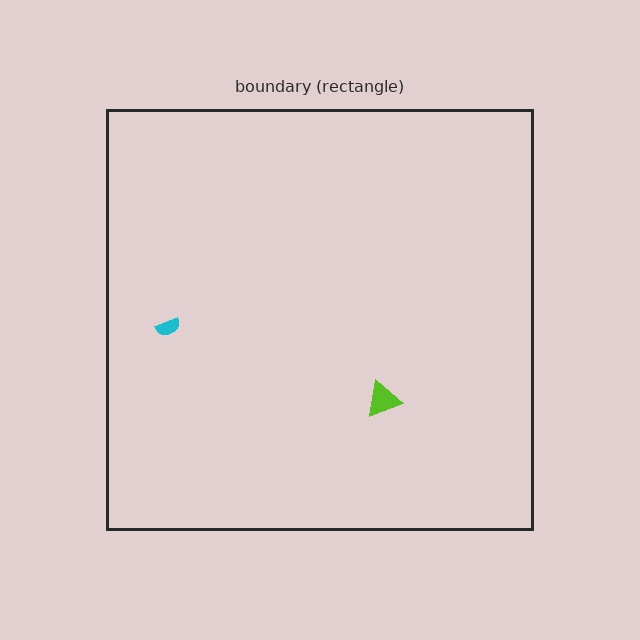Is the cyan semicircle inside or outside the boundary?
Inside.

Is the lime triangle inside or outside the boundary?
Inside.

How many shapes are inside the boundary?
2 inside, 0 outside.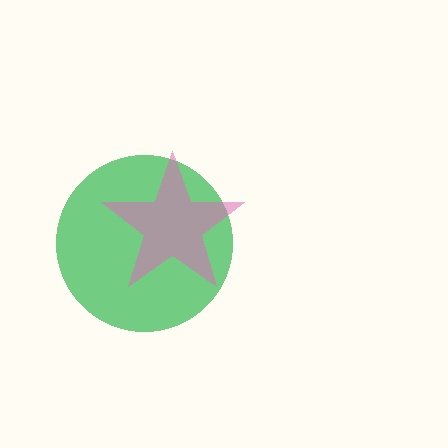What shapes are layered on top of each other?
The layered shapes are: a green circle, a pink star.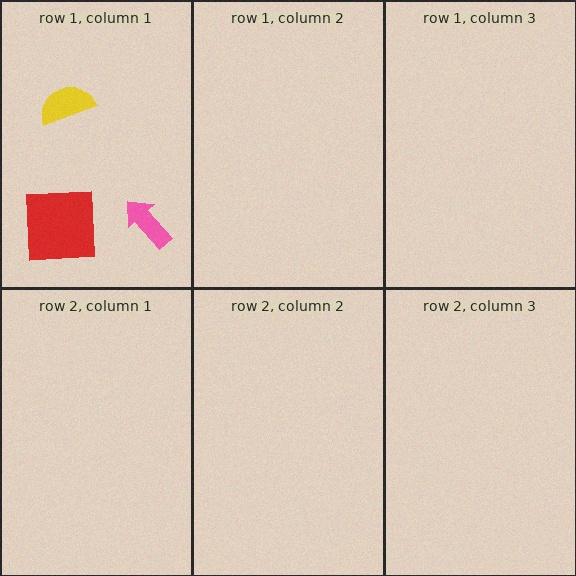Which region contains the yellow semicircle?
The row 1, column 1 region.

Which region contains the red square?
The row 1, column 1 region.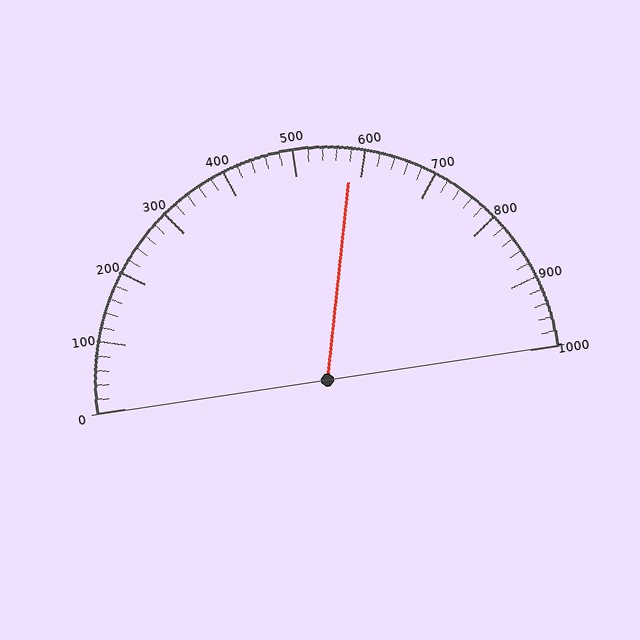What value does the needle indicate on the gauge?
The needle indicates approximately 580.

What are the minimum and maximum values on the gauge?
The gauge ranges from 0 to 1000.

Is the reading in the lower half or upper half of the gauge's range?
The reading is in the upper half of the range (0 to 1000).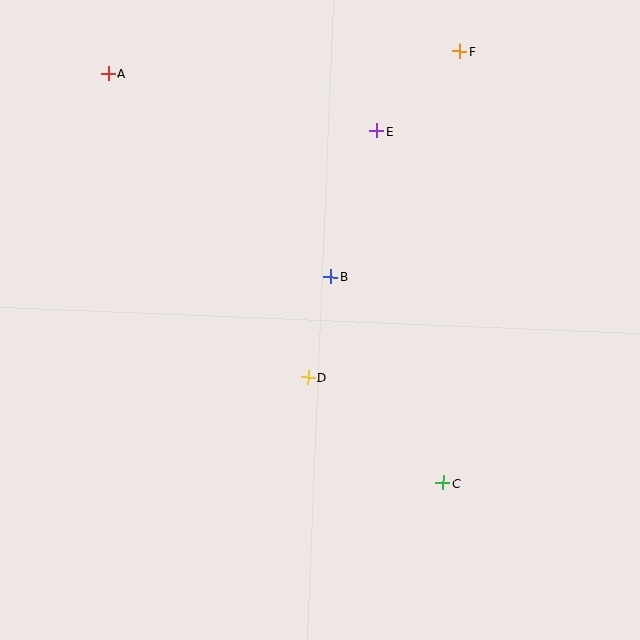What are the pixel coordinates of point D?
Point D is at (308, 377).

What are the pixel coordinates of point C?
Point C is at (443, 483).